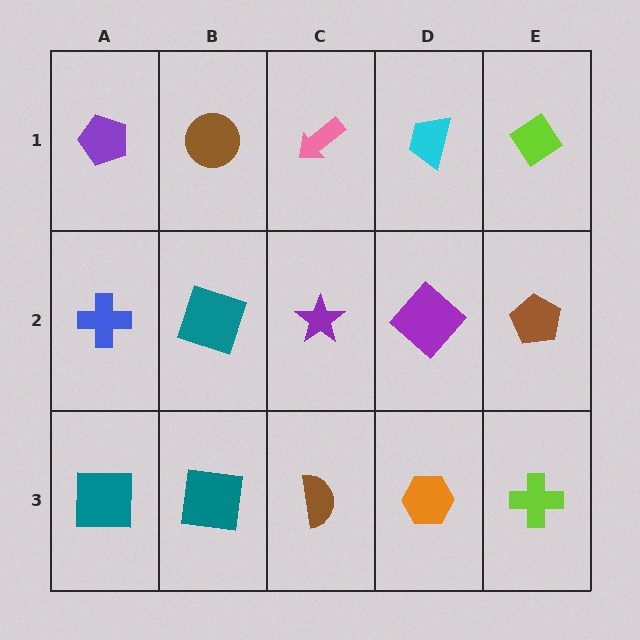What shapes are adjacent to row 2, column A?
A purple pentagon (row 1, column A), a teal square (row 3, column A), a teal square (row 2, column B).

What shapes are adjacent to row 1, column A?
A blue cross (row 2, column A), a brown circle (row 1, column B).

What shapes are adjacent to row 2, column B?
A brown circle (row 1, column B), a teal square (row 3, column B), a blue cross (row 2, column A), a purple star (row 2, column C).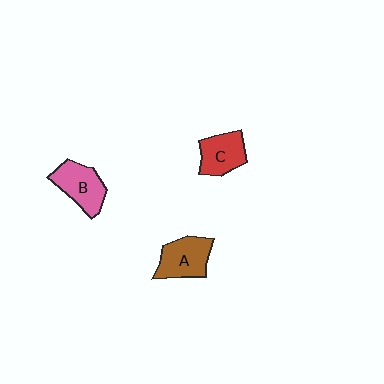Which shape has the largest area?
Shape A (brown).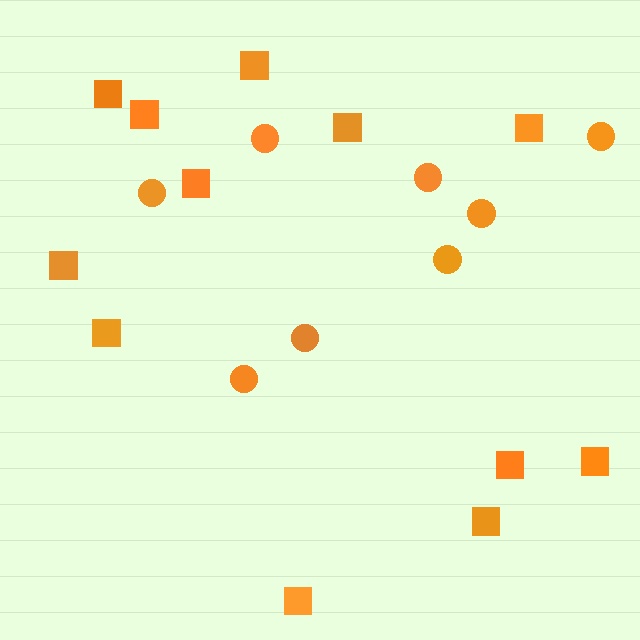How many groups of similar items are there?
There are 2 groups: one group of circles (8) and one group of squares (12).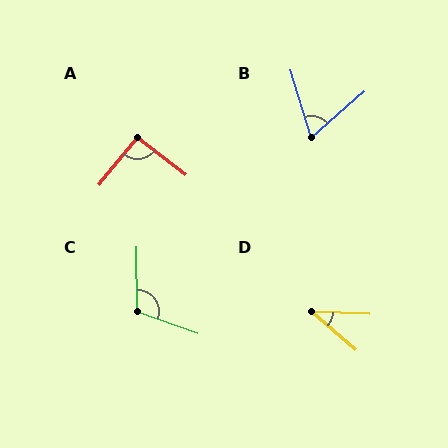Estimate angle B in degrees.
Approximately 65 degrees.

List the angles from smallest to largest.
D (39°), B (65°), A (91°), C (110°).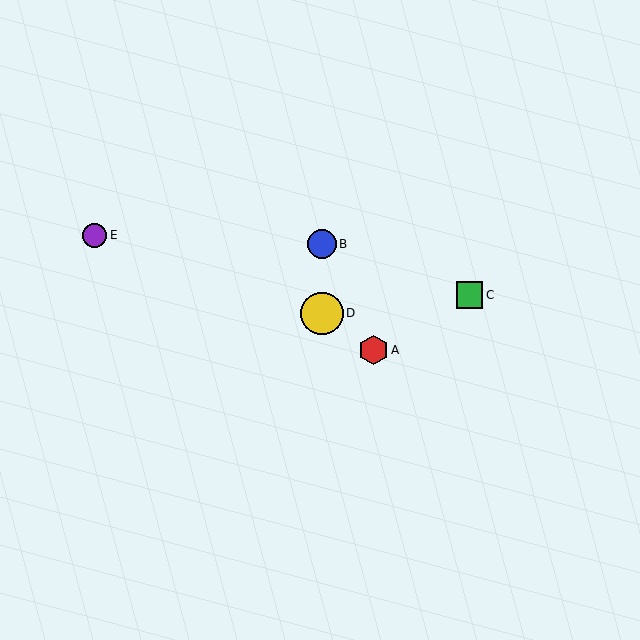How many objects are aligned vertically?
2 objects (B, D) are aligned vertically.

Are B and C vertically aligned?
No, B is at x≈322 and C is at x≈470.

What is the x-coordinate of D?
Object D is at x≈322.